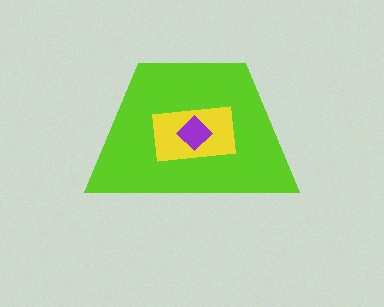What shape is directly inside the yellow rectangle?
The purple diamond.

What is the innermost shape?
The purple diamond.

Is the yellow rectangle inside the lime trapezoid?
Yes.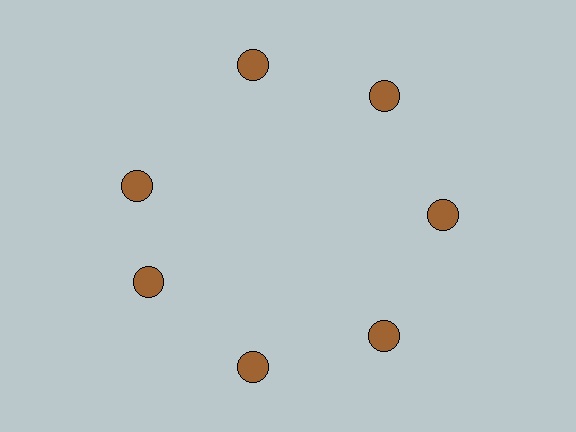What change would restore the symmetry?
The symmetry would be restored by rotating it back into even spacing with its neighbors so that all 7 circles sit at equal angles and equal distance from the center.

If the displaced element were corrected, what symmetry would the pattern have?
It would have 7-fold rotational symmetry — the pattern would map onto itself every 51 degrees.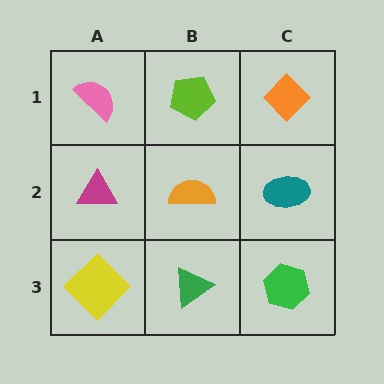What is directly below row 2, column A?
A yellow diamond.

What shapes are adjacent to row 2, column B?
A lime pentagon (row 1, column B), a green triangle (row 3, column B), a magenta triangle (row 2, column A), a teal ellipse (row 2, column C).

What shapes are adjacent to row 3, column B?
An orange semicircle (row 2, column B), a yellow diamond (row 3, column A), a green hexagon (row 3, column C).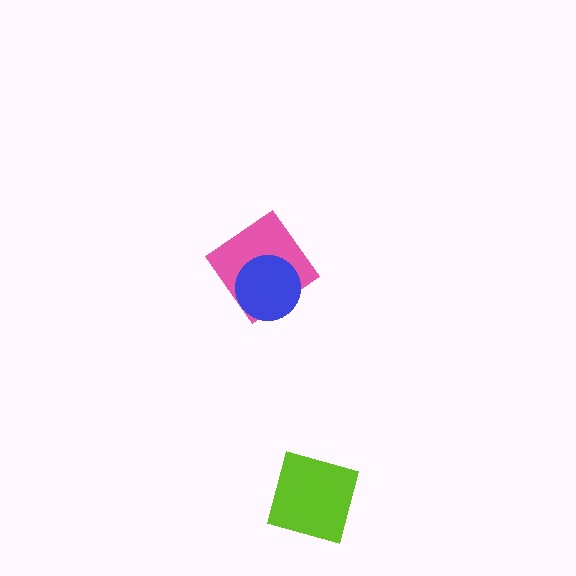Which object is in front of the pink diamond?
The blue circle is in front of the pink diamond.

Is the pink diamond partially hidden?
Yes, it is partially covered by another shape.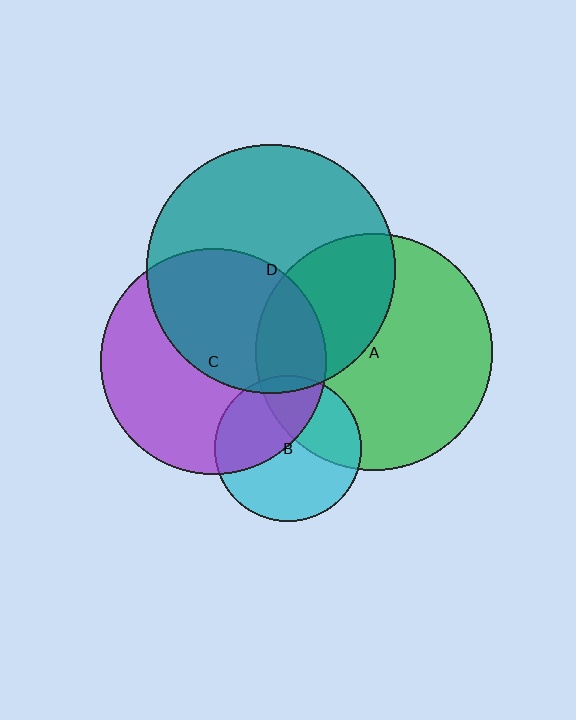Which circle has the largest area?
Circle D (teal).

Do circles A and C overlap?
Yes.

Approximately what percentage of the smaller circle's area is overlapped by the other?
Approximately 20%.